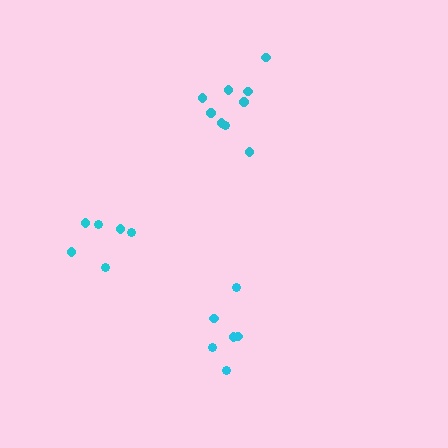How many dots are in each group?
Group 1: 6 dots, Group 2: 9 dots, Group 3: 6 dots (21 total).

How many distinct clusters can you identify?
There are 3 distinct clusters.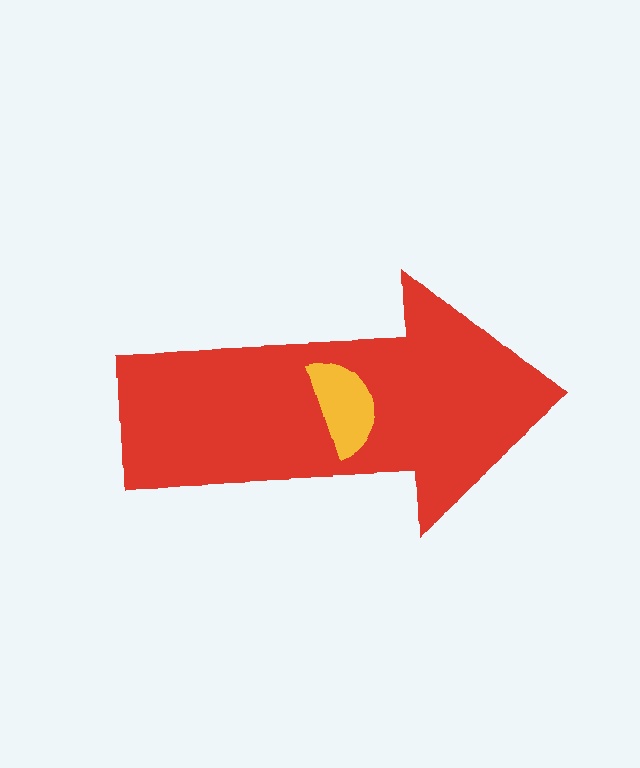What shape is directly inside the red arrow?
The yellow semicircle.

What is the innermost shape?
The yellow semicircle.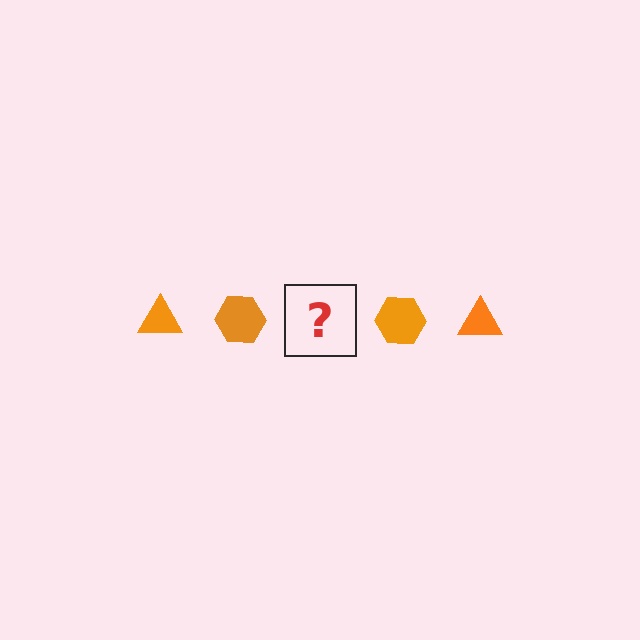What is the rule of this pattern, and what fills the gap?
The rule is that the pattern cycles through triangle, hexagon shapes in orange. The gap should be filled with an orange triangle.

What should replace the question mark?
The question mark should be replaced with an orange triangle.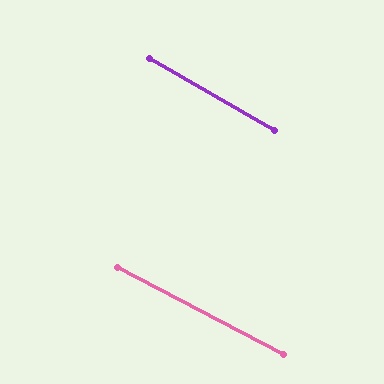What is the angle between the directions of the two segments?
Approximately 2 degrees.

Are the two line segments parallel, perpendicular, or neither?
Parallel — their directions differ by only 1.7°.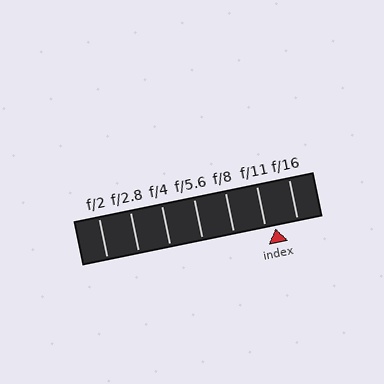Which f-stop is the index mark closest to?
The index mark is closest to f/11.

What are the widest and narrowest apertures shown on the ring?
The widest aperture shown is f/2 and the narrowest is f/16.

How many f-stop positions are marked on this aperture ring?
There are 7 f-stop positions marked.